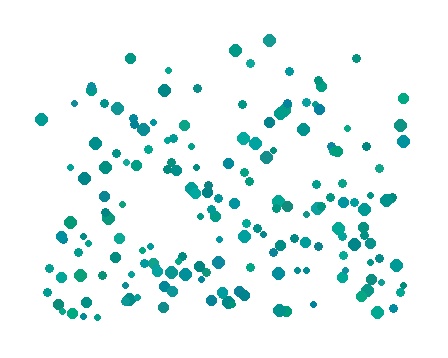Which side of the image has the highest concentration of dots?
The bottom.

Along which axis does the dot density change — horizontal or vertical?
Vertical.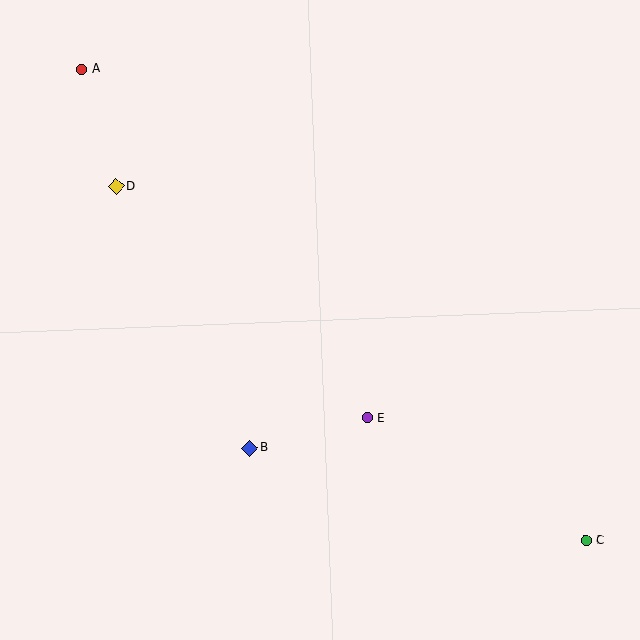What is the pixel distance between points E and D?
The distance between E and D is 342 pixels.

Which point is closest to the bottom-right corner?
Point C is closest to the bottom-right corner.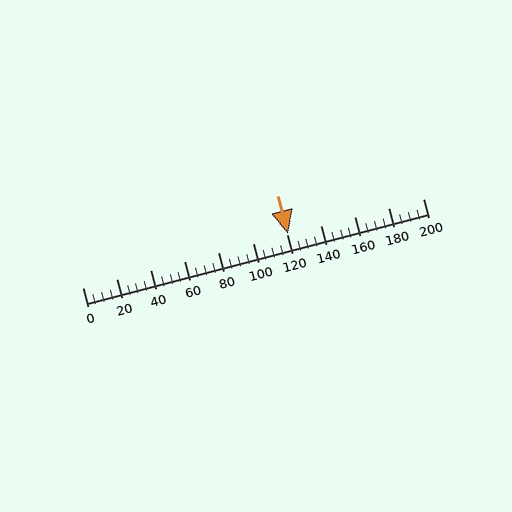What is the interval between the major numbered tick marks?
The major tick marks are spaced 20 units apart.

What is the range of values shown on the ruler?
The ruler shows values from 0 to 200.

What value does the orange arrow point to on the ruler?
The orange arrow points to approximately 121.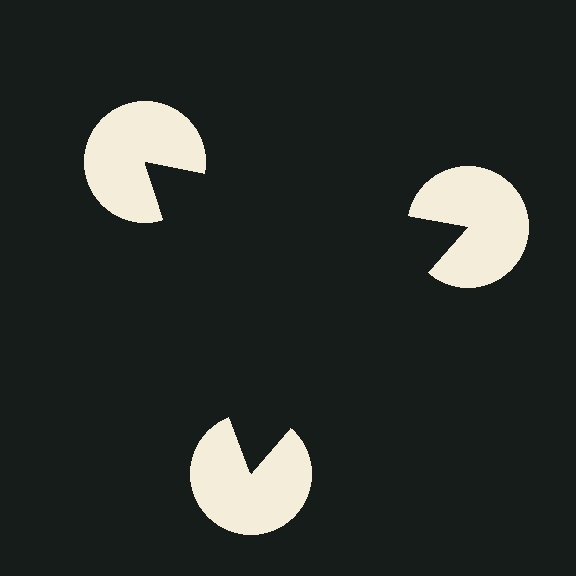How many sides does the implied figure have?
3 sides.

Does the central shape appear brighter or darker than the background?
It typically appears slightly darker than the background, even though no actual brightness change is drawn.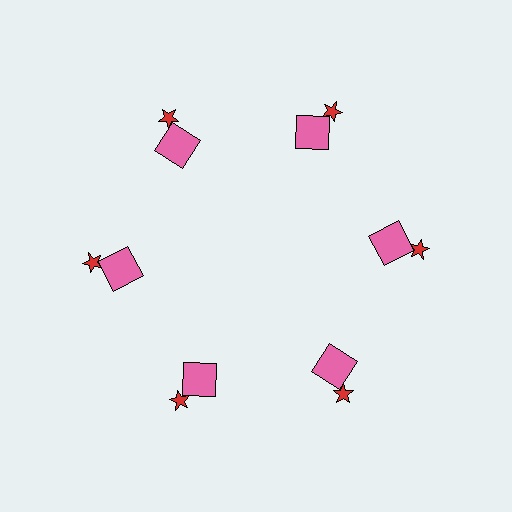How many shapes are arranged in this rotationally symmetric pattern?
There are 12 shapes, arranged in 6 groups of 2.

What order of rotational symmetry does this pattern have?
This pattern has 6-fold rotational symmetry.